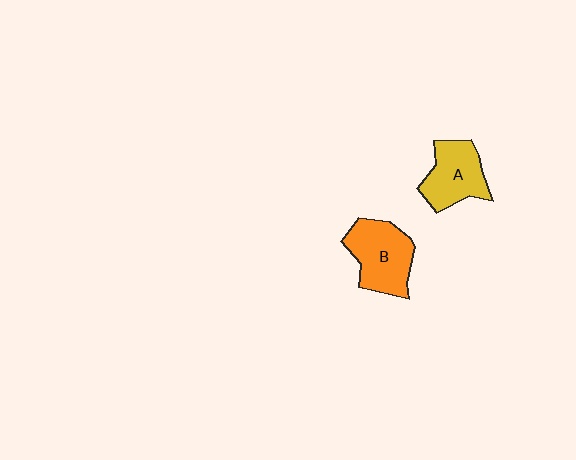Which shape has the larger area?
Shape B (orange).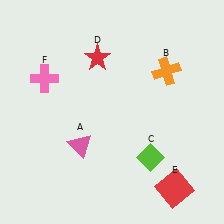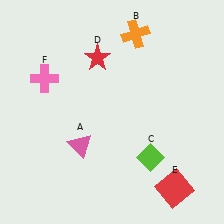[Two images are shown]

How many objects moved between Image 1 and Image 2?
1 object moved between the two images.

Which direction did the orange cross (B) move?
The orange cross (B) moved up.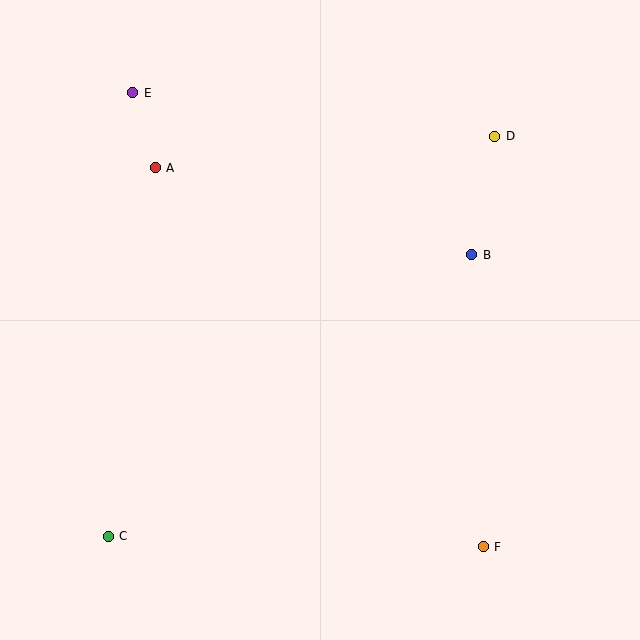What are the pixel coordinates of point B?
Point B is at (472, 255).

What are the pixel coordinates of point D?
Point D is at (495, 136).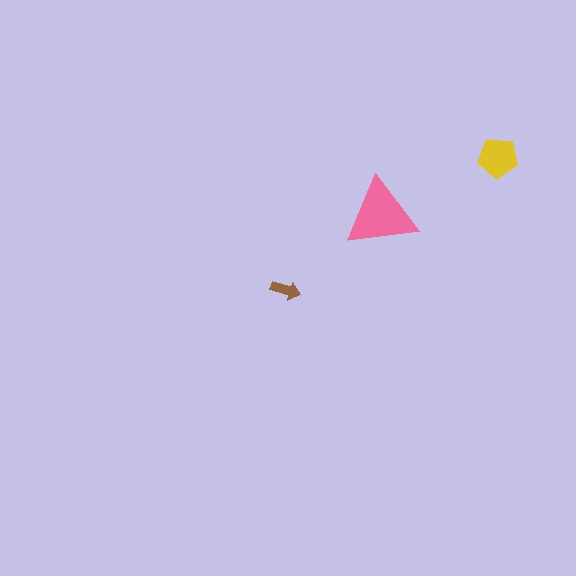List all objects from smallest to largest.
The brown arrow, the yellow pentagon, the pink triangle.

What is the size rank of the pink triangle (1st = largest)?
1st.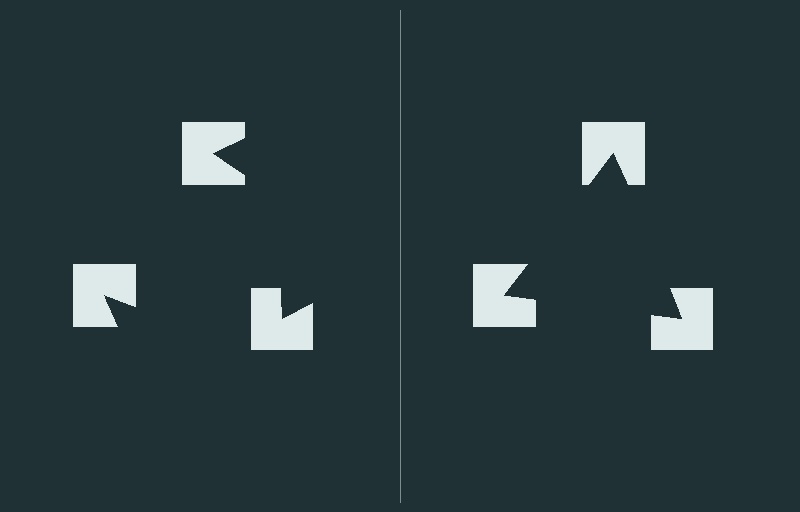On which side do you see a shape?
An illusory triangle appears on the right side. On the left side the wedge cuts are rotated, so no coherent shape forms.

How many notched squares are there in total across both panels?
6 — 3 on each side.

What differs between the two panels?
The notched squares are positioned identically on both sides; only the wedge orientations differ. On the right they align to a triangle; on the left they are misaligned.